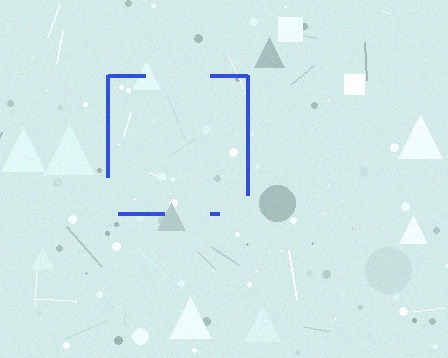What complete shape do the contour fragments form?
The contour fragments form a square.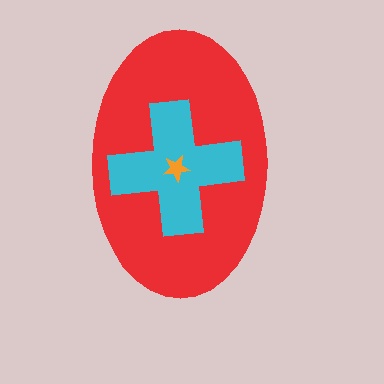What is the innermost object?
The orange star.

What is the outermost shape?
The red ellipse.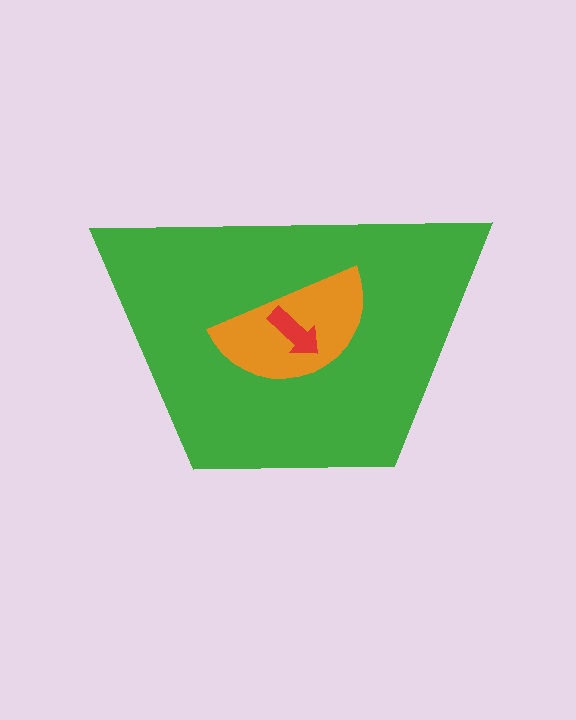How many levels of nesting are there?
3.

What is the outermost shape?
The green trapezoid.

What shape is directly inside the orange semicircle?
The red arrow.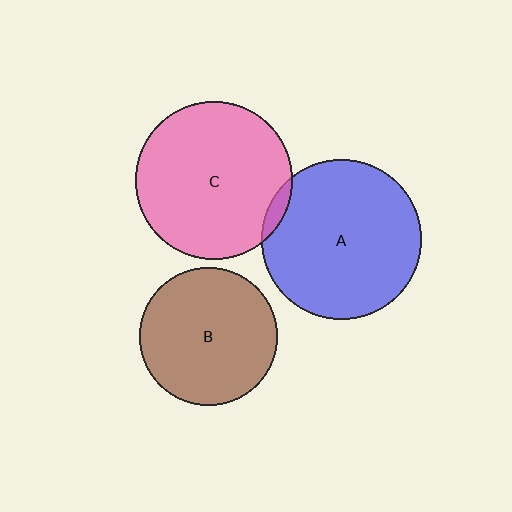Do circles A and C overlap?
Yes.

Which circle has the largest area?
Circle A (blue).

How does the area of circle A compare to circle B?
Approximately 1.4 times.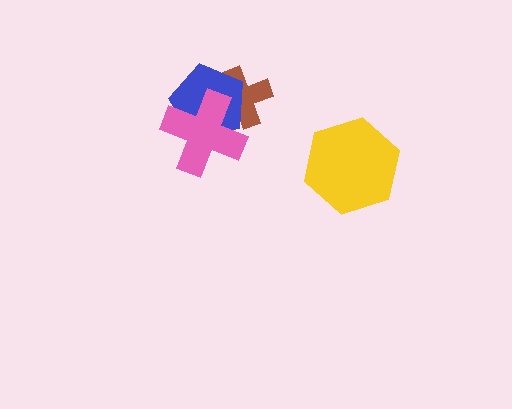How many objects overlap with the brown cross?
2 objects overlap with the brown cross.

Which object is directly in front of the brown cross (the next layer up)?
The blue pentagon is directly in front of the brown cross.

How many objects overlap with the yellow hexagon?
0 objects overlap with the yellow hexagon.